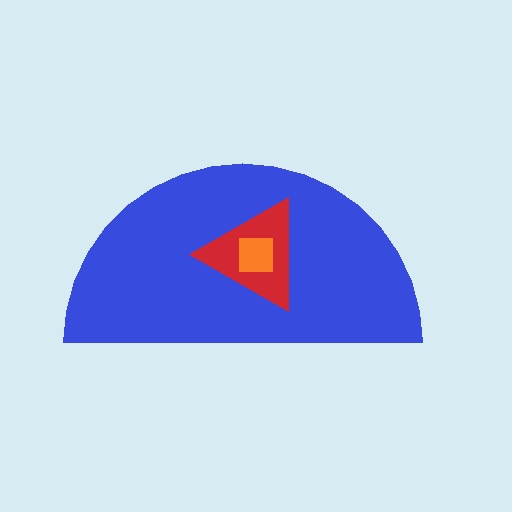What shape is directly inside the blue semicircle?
The red triangle.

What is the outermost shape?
The blue semicircle.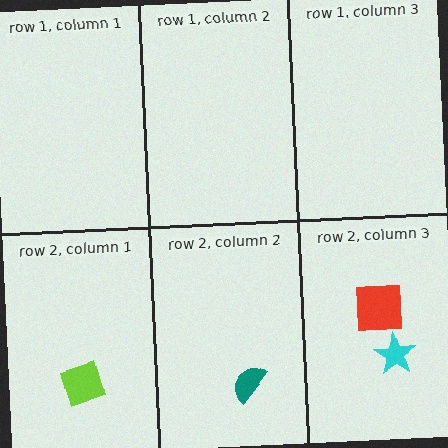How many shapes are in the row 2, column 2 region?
1.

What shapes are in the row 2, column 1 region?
The lime diamond.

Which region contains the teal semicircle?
The row 2, column 2 region.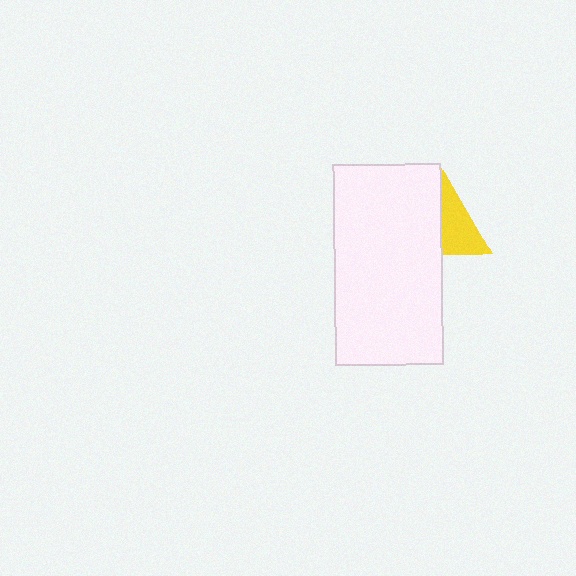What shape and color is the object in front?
The object in front is a white rectangle.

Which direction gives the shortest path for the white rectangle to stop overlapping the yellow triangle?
Moving left gives the shortest separation.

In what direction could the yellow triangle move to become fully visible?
The yellow triangle could move right. That would shift it out from behind the white rectangle entirely.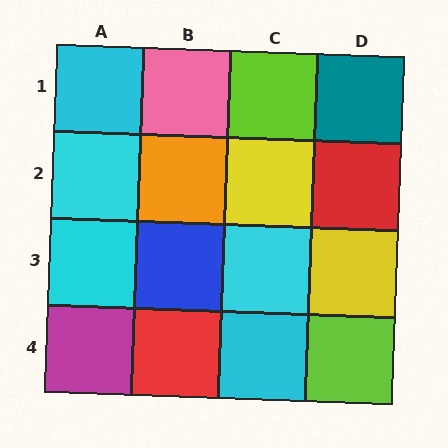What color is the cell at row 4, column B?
Red.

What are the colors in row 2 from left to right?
Cyan, orange, yellow, red.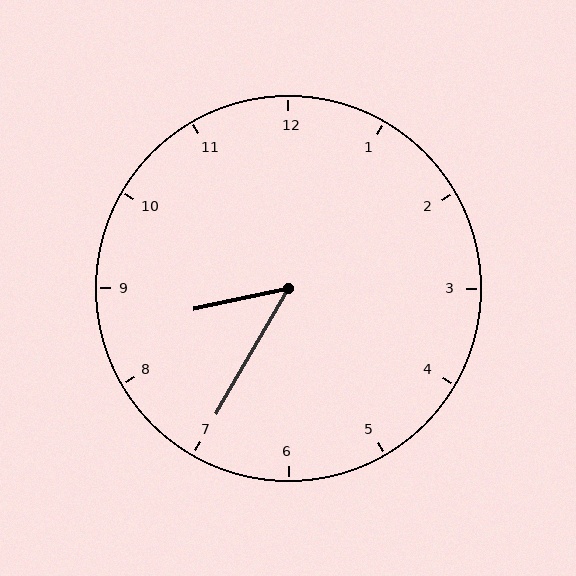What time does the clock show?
8:35.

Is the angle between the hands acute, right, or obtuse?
It is acute.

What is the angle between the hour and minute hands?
Approximately 48 degrees.